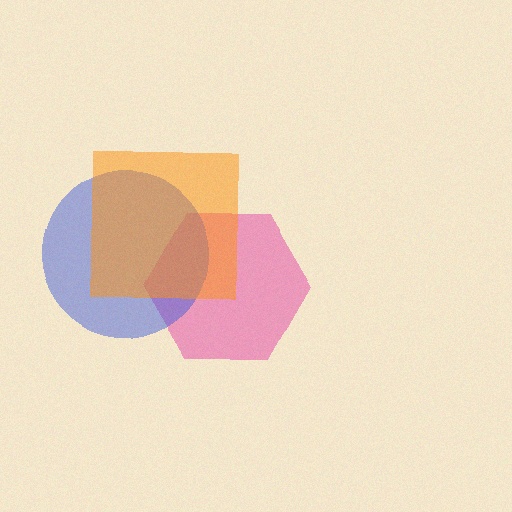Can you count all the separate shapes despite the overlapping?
Yes, there are 3 separate shapes.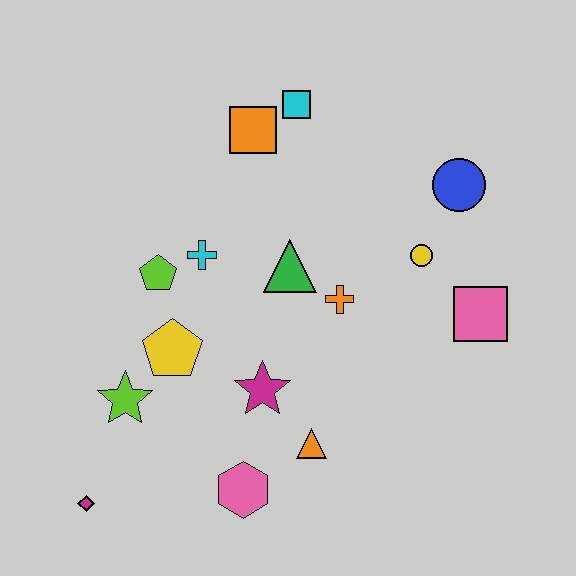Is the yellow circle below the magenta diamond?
No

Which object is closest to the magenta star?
The orange triangle is closest to the magenta star.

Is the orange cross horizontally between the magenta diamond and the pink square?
Yes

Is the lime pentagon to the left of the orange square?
Yes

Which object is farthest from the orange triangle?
The cyan square is farthest from the orange triangle.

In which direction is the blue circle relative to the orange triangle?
The blue circle is above the orange triangle.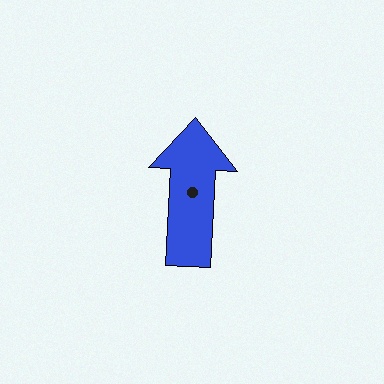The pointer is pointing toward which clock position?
Roughly 12 o'clock.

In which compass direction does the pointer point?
North.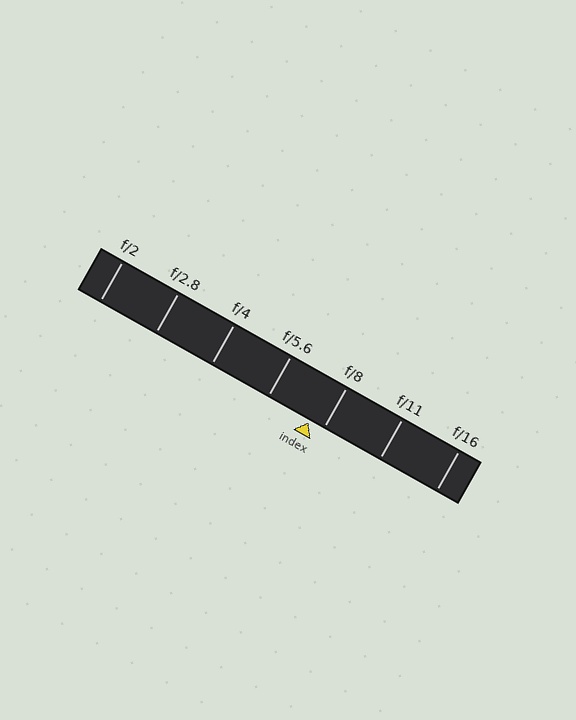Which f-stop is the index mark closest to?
The index mark is closest to f/8.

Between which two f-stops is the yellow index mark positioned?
The index mark is between f/5.6 and f/8.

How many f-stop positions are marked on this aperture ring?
There are 7 f-stop positions marked.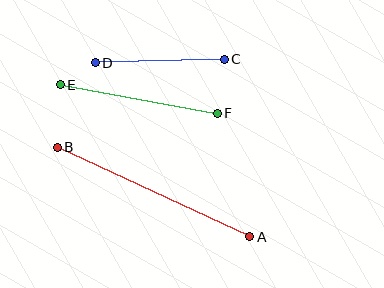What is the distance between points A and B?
The distance is approximately 212 pixels.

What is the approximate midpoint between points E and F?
The midpoint is at approximately (139, 99) pixels.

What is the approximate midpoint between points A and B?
The midpoint is at approximately (153, 192) pixels.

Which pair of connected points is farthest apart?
Points A and B are farthest apart.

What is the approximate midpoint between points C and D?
The midpoint is at approximately (160, 61) pixels.